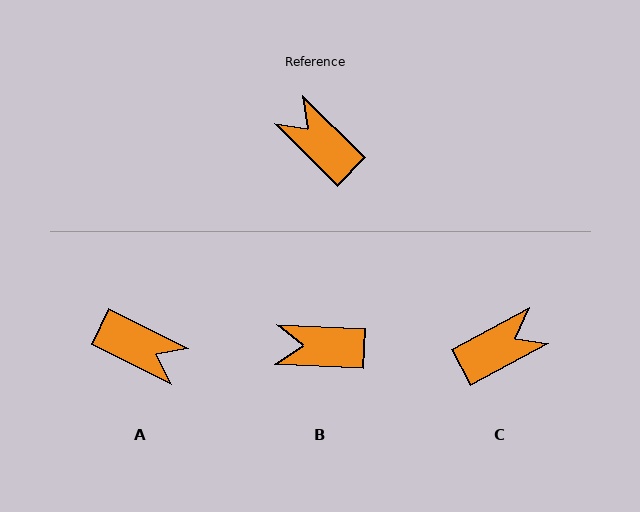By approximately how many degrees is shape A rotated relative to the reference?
Approximately 162 degrees clockwise.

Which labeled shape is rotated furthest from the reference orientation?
A, about 162 degrees away.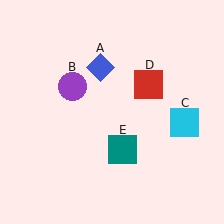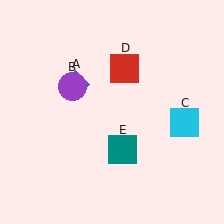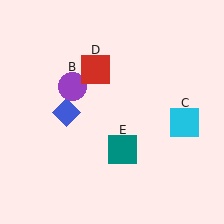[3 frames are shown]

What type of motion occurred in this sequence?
The blue diamond (object A), red square (object D) rotated counterclockwise around the center of the scene.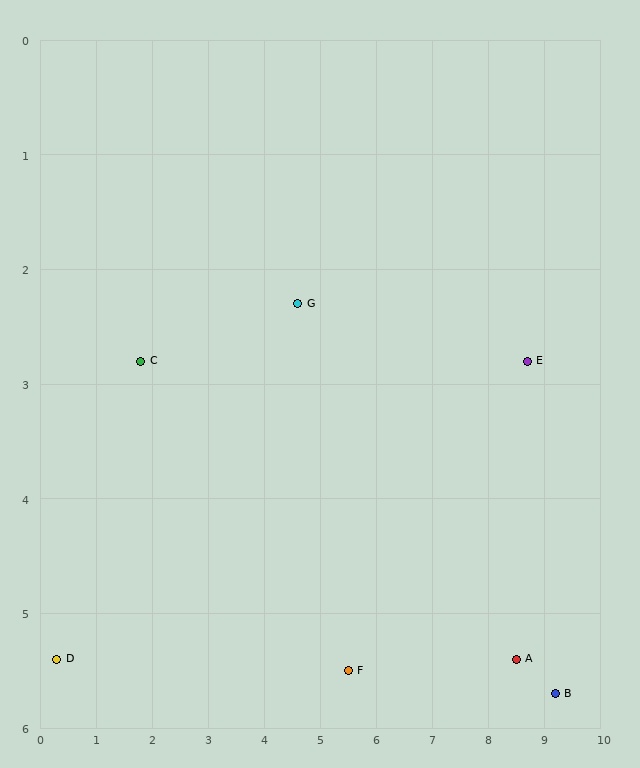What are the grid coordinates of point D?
Point D is at approximately (0.3, 5.4).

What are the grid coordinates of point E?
Point E is at approximately (8.7, 2.8).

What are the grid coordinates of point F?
Point F is at approximately (5.5, 5.5).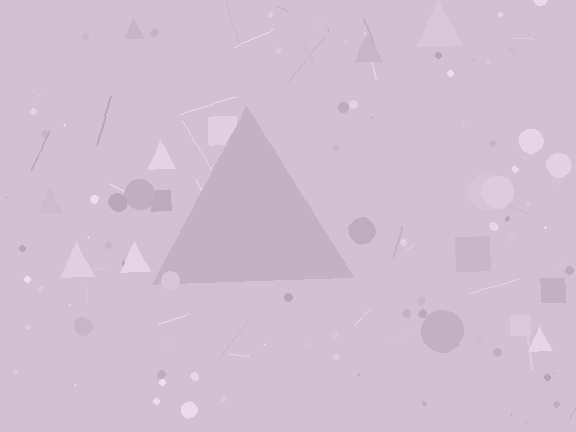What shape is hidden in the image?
A triangle is hidden in the image.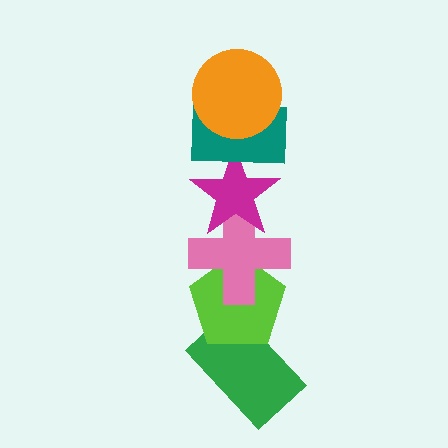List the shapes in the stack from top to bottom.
From top to bottom: the orange circle, the teal rectangle, the magenta star, the pink cross, the lime pentagon, the green rectangle.